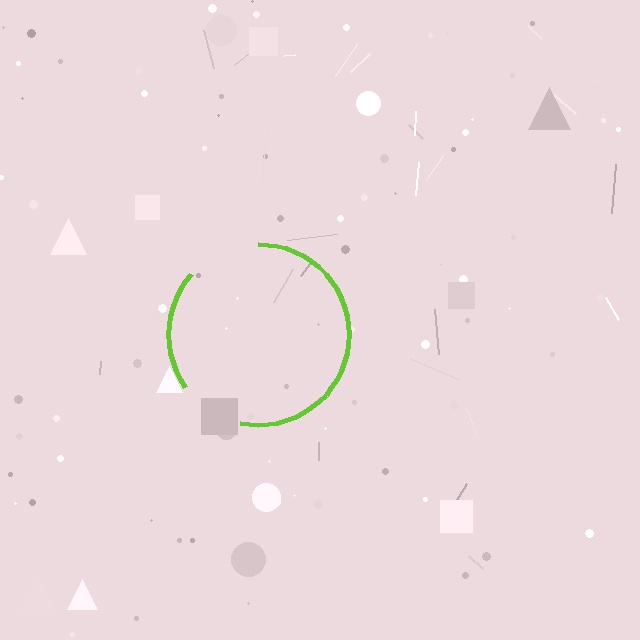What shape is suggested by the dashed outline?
The dashed outline suggests a circle.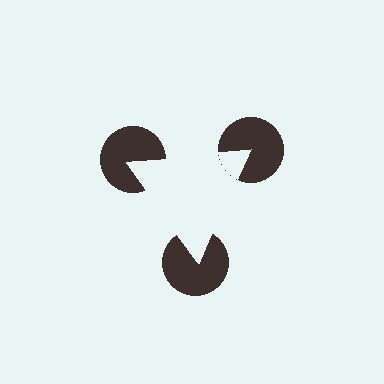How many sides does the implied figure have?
3 sides.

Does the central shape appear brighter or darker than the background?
It typically appears slightly brighter than the background, even though no actual brightness change is drawn.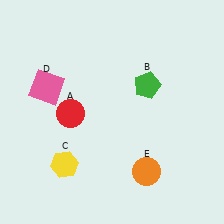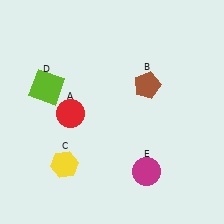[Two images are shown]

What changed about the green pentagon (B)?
In Image 1, B is green. In Image 2, it changed to brown.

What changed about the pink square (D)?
In Image 1, D is pink. In Image 2, it changed to lime.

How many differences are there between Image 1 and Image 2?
There are 3 differences between the two images.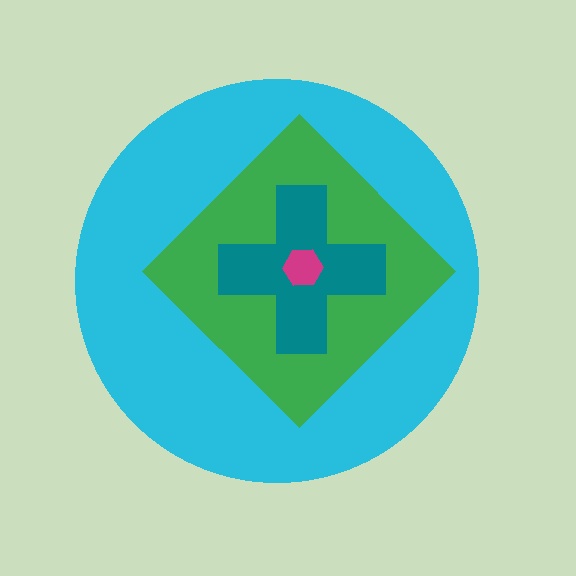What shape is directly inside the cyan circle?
The green diamond.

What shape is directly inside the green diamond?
The teal cross.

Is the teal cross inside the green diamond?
Yes.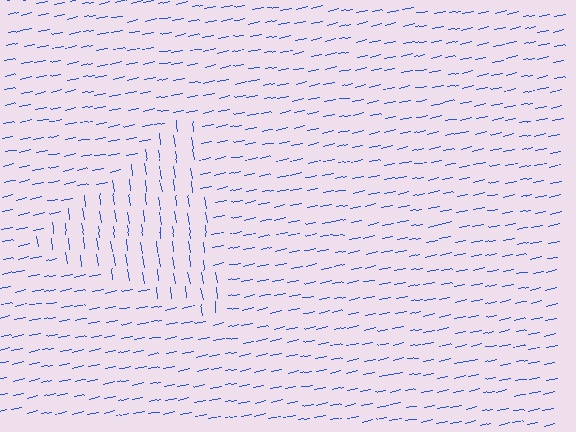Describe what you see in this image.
The image is filled with small blue line segments. A triangle region in the image has lines oriented differently from the surrounding lines, creating a visible texture boundary.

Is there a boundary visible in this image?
Yes, there is a texture boundary formed by a change in line orientation.